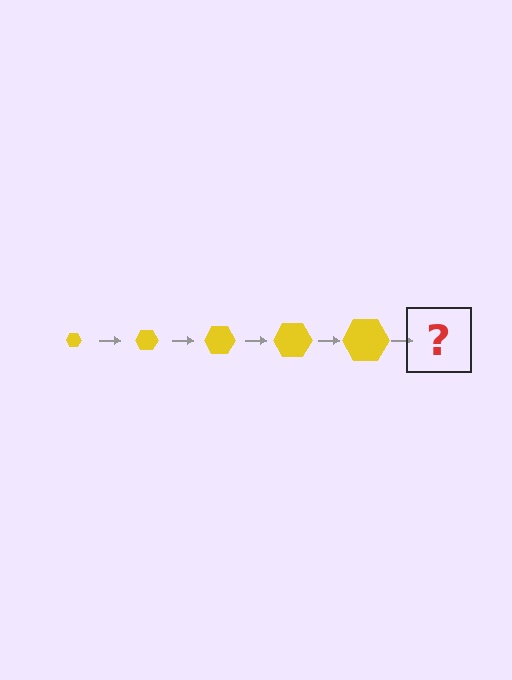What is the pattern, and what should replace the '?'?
The pattern is that the hexagon gets progressively larger each step. The '?' should be a yellow hexagon, larger than the previous one.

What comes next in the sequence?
The next element should be a yellow hexagon, larger than the previous one.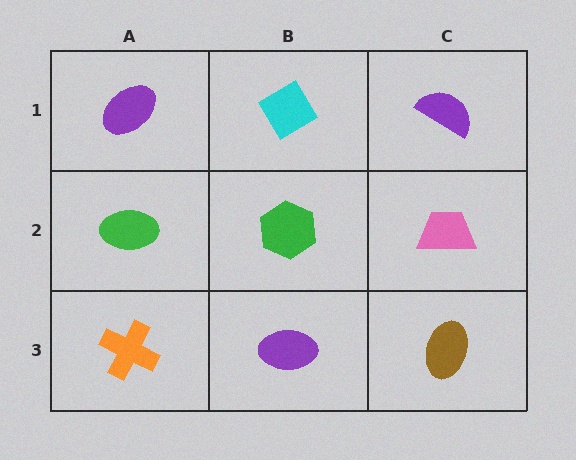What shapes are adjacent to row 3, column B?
A green hexagon (row 2, column B), an orange cross (row 3, column A), a brown ellipse (row 3, column C).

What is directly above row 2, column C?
A purple semicircle.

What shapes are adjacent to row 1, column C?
A pink trapezoid (row 2, column C), a cyan diamond (row 1, column B).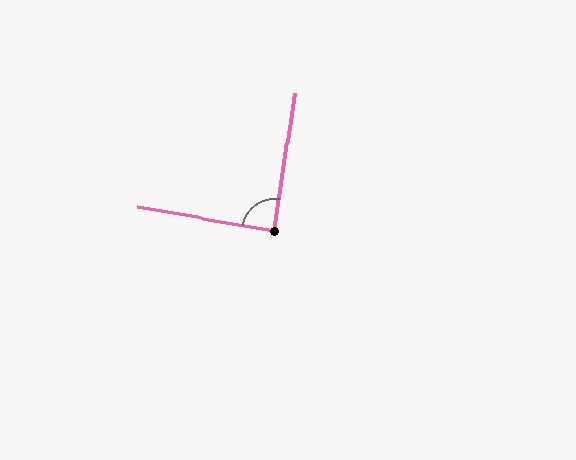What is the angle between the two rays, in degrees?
Approximately 89 degrees.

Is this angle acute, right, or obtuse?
It is approximately a right angle.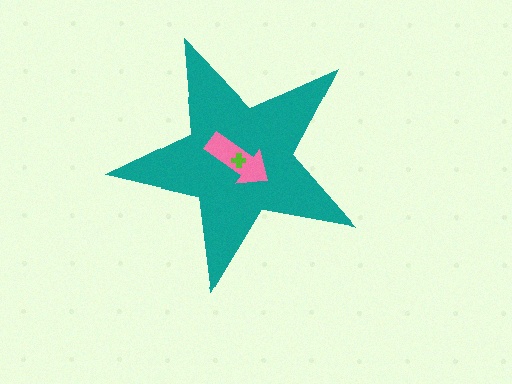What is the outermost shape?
The teal star.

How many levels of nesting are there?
3.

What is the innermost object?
The lime cross.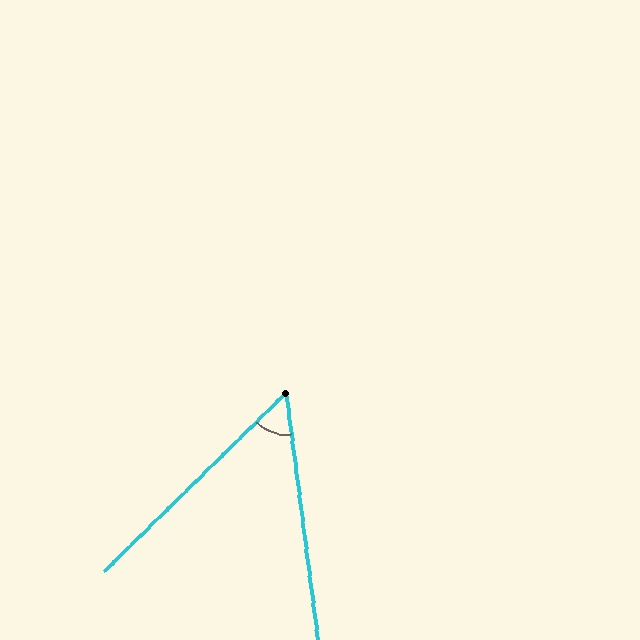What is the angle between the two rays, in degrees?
Approximately 53 degrees.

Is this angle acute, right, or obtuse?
It is acute.